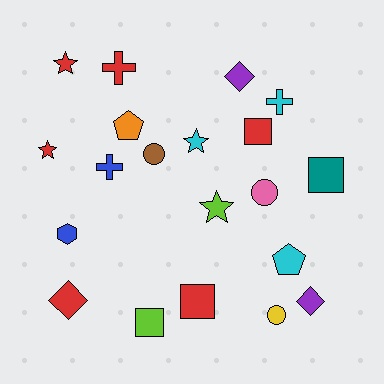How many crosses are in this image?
There are 3 crosses.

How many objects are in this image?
There are 20 objects.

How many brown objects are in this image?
There is 1 brown object.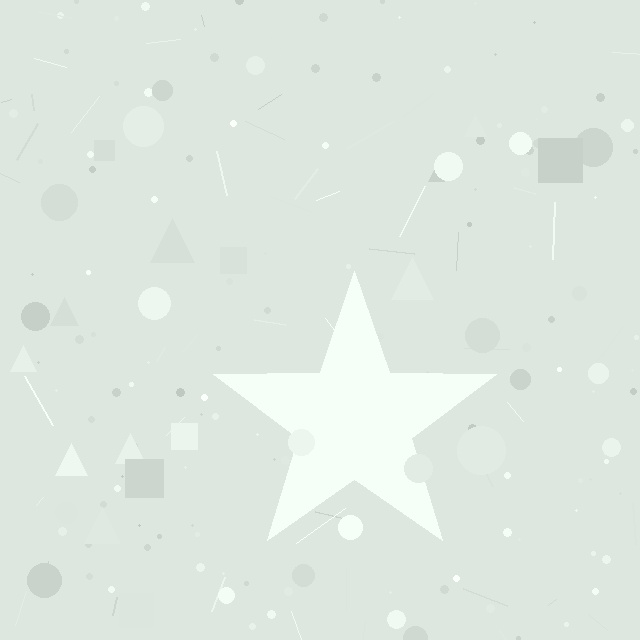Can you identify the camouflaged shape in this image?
The camouflaged shape is a star.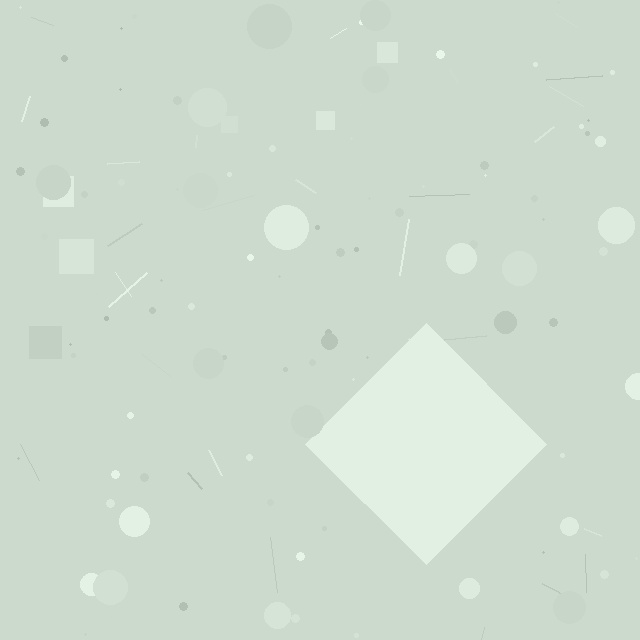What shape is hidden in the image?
A diamond is hidden in the image.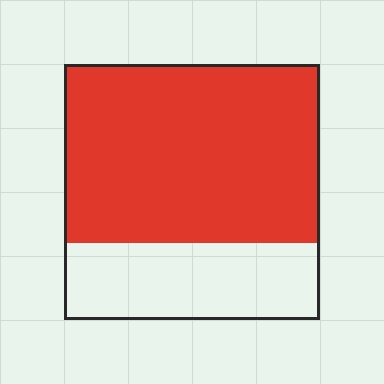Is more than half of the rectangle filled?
Yes.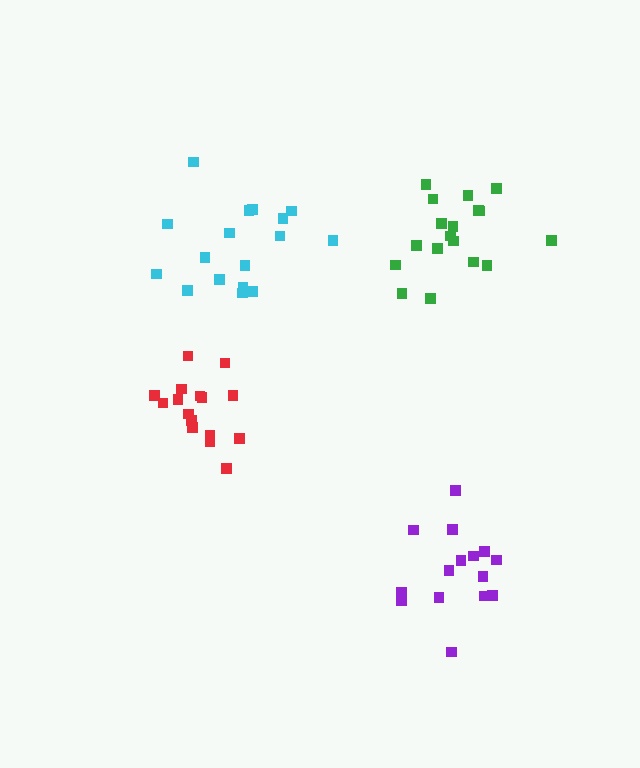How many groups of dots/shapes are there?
There are 4 groups.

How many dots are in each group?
Group 1: 17 dots, Group 2: 15 dots, Group 3: 18 dots, Group 4: 16 dots (66 total).